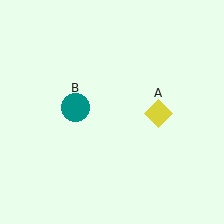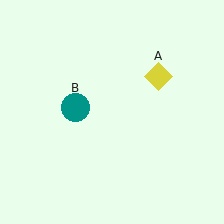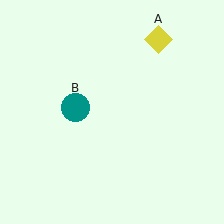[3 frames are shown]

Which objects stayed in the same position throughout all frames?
Teal circle (object B) remained stationary.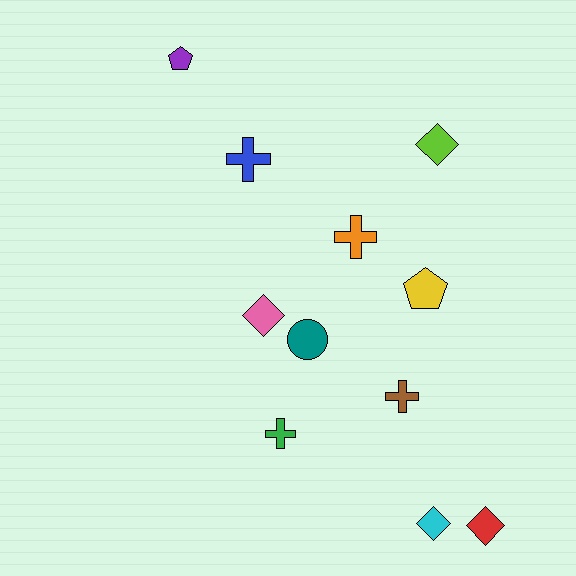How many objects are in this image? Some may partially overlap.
There are 11 objects.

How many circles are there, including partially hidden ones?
There is 1 circle.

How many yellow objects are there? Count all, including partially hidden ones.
There is 1 yellow object.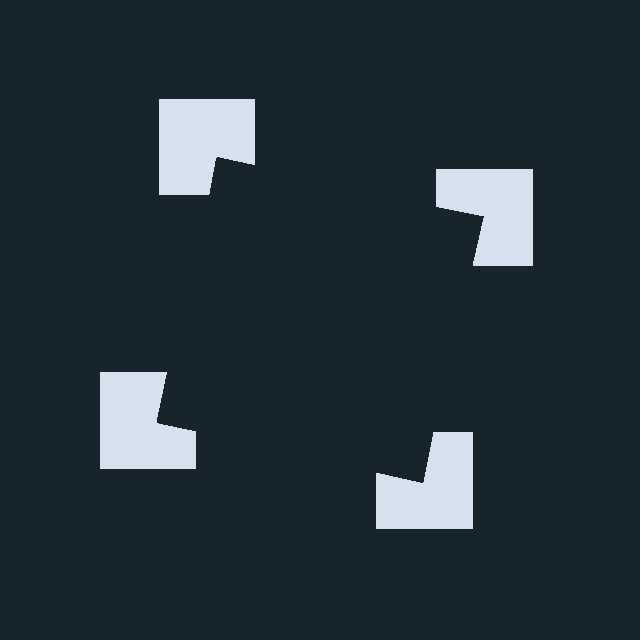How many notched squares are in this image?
There are 4 — one at each vertex of the illusory square.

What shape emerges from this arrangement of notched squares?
An illusory square — its edges are inferred from the aligned wedge cuts in the notched squares, not physically drawn.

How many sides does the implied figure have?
4 sides.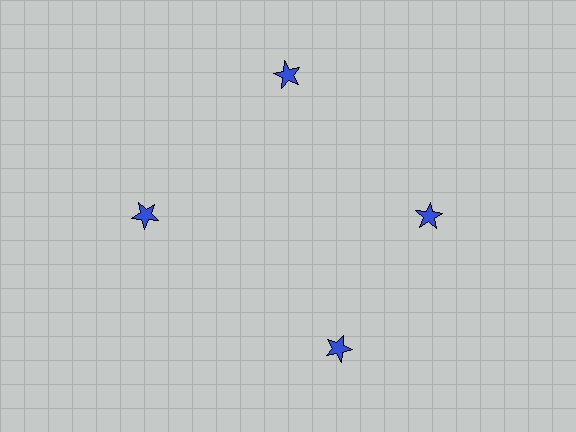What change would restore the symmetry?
The symmetry would be restored by rotating it back into even spacing with its neighbors so that all 4 stars sit at equal angles and equal distance from the center.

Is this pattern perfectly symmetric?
No. The 4 blue stars are arranged in a ring, but one element near the 6 o'clock position is rotated out of alignment along the ring, breaking the 4-fold rotational symmetry.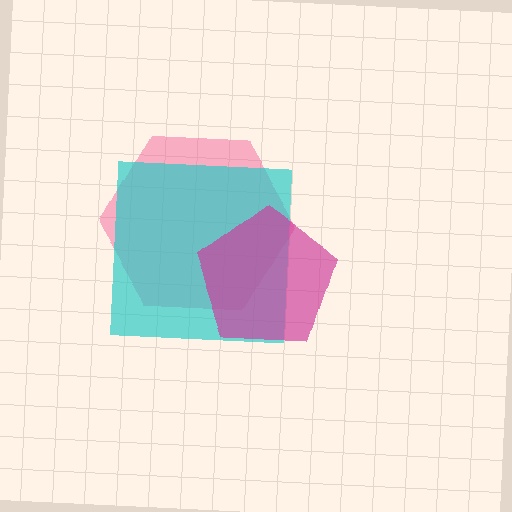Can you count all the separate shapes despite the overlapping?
Yes, there are 3 separate shapes.